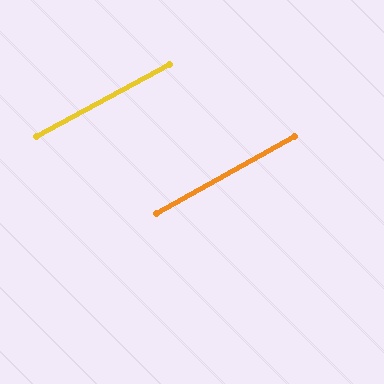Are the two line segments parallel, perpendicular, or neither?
Parallel — their directions differ by only 1.1°.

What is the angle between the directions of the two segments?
Approximately 1 degree.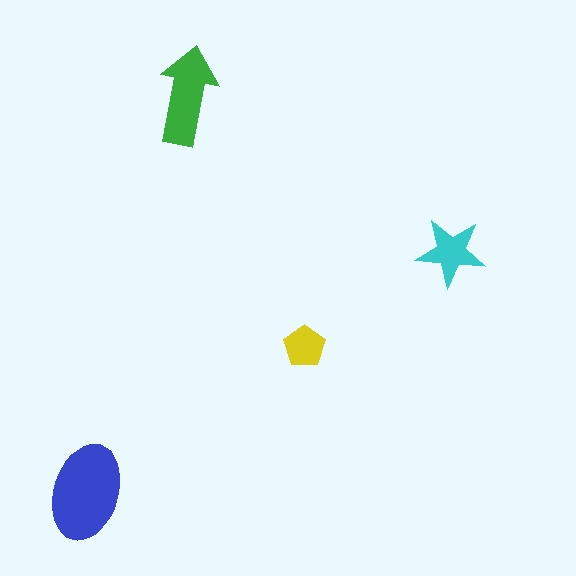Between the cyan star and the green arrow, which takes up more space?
The green arrow.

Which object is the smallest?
The yellow pentagon.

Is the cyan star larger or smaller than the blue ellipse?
Smaller.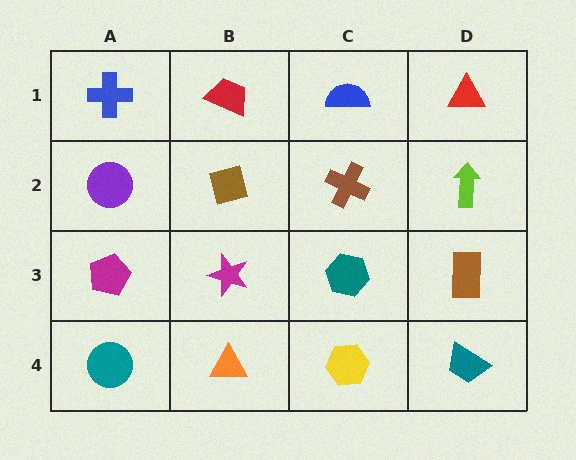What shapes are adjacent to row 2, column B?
A red trapezoid (row 1, column B), a magenta star (row 3, column B), a purple circle (row 2, column A), a brown cross (row 2, column C).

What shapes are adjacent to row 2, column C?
A blue semicircle (row 1, column C), a teal hexagon (row 3, column C), a brown square (row 2, column B), a lime arrow (row 2, column D).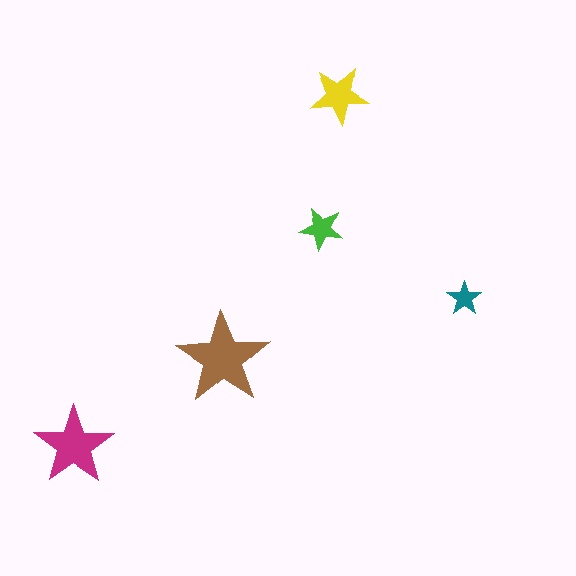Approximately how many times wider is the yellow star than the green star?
About 1.5 times wider.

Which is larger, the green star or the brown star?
The brown one.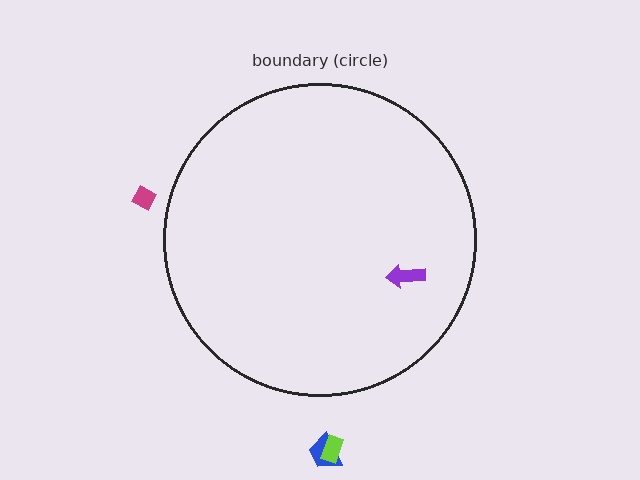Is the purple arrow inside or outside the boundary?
Inside.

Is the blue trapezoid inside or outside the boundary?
Outside.